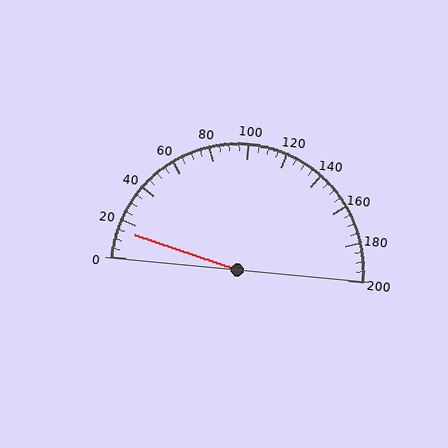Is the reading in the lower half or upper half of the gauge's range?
The reading is in the lower half of the range (0 to 200).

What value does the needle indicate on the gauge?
The needle indicates approximately 15.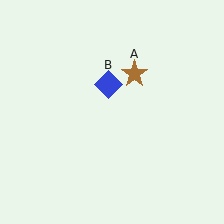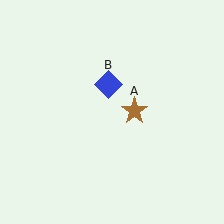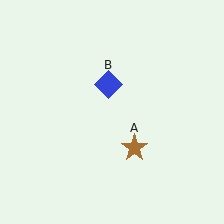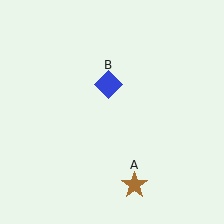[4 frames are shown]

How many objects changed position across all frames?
1 object changed position: brown star (object A).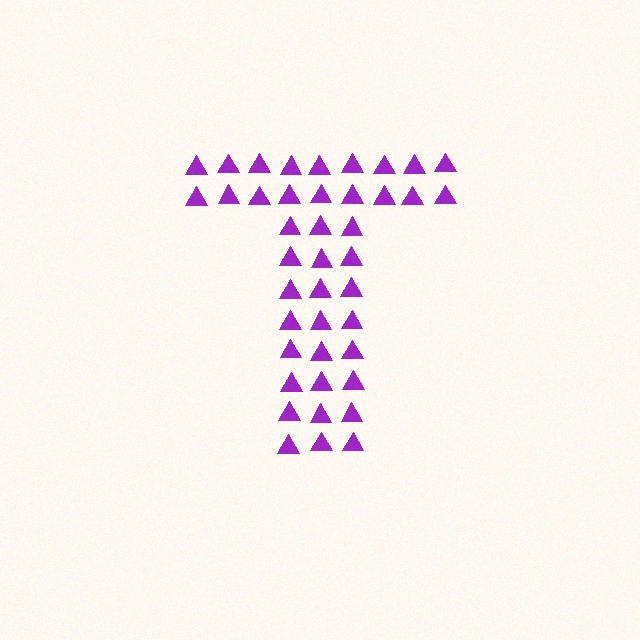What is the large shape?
The large shape is the letter T.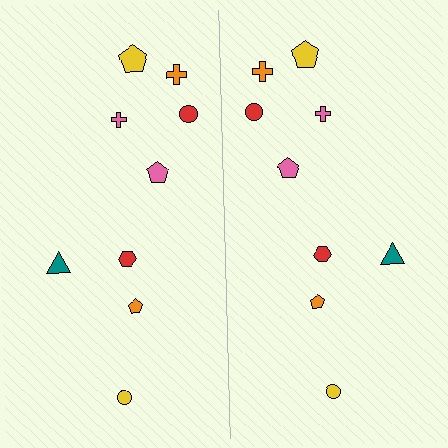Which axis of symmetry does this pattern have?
The pattern has a vertical axis of symmetry running through the center of the image.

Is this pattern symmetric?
Yes, this pattern has bilateral (reflection) symmetry.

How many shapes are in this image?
There are 18 shapes in this image.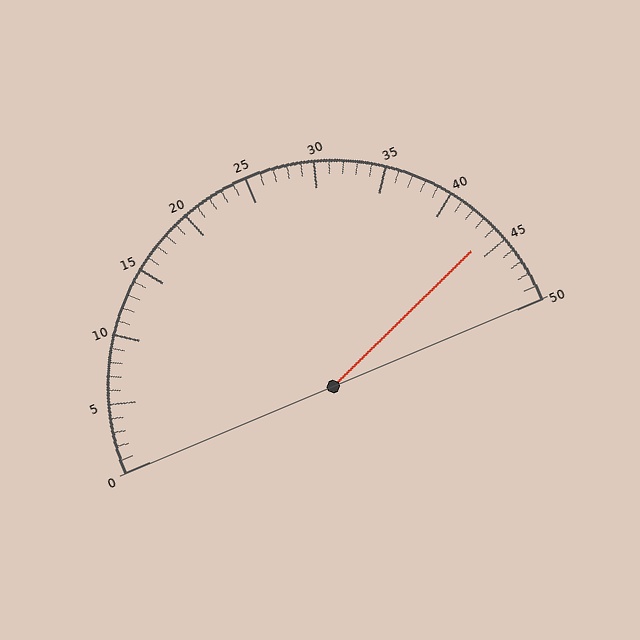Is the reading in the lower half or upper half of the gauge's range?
The reading is in the upper half of the range (0 to 50).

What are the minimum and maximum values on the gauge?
The gauge ranges from 0 to 50.